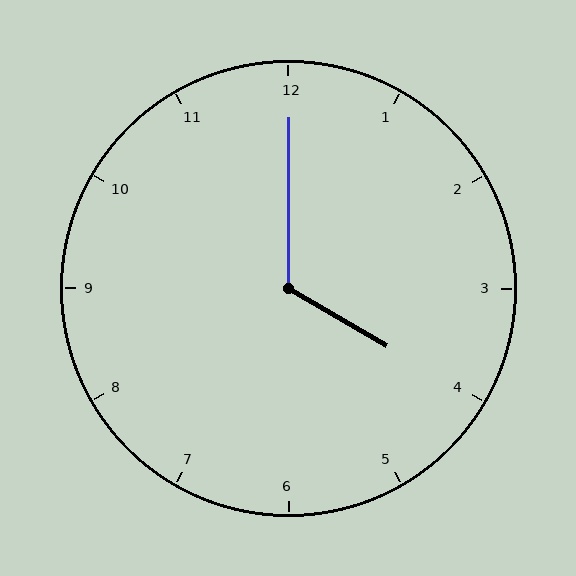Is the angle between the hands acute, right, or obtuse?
It is obtuse.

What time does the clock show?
4:00.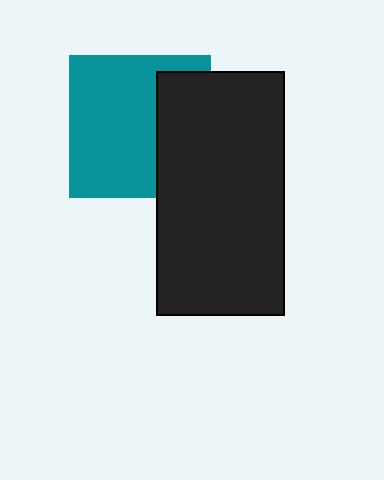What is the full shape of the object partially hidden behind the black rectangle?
The partially hidden object is a teal square.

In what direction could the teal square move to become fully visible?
The teal square could move left. That would shift it out from behind the black rectangle entirely.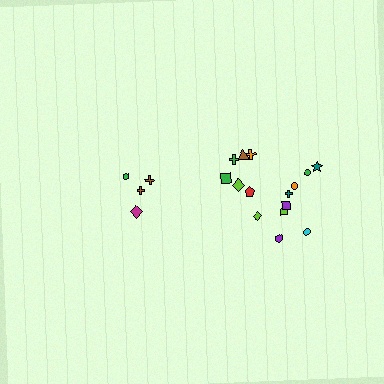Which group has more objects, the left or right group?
The right group.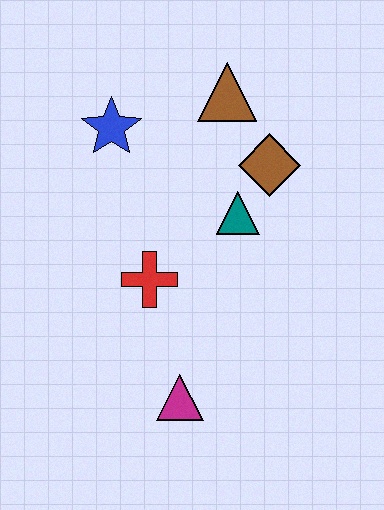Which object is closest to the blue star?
The brown triangle is closest to the blue star.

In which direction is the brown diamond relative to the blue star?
The brown diamond is to the right of the blue star.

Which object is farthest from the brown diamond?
The magenta triangle is farthest from the brown diamond.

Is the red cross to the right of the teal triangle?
No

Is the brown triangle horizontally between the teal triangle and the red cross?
Yes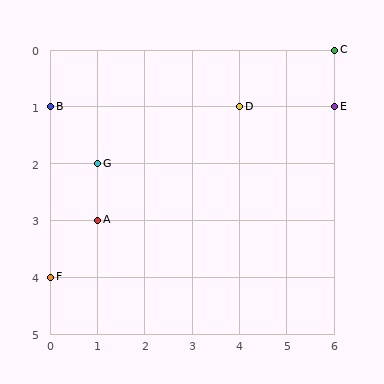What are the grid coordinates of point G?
Point G is at grid coordinates (1, 2).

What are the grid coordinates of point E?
Point E is at grid coordinates (6, 1).